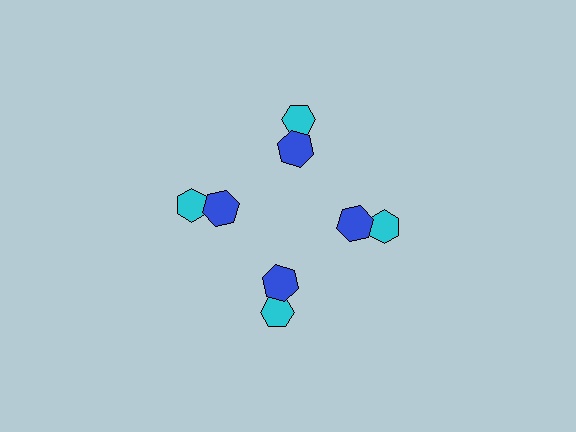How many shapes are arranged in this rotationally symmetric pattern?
There are 8 shapes, arranged in 4 groups of 2.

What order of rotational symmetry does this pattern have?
This pattern has 4-fold rotational symmetry.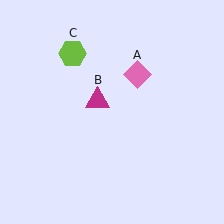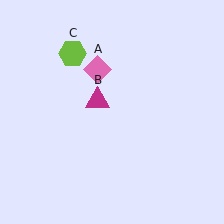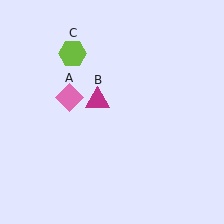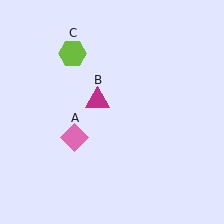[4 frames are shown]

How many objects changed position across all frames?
1 object changed position: pink diamond (object A).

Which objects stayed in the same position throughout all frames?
Magenta triangle (object B) and lime hexagon (object C) remained stationary.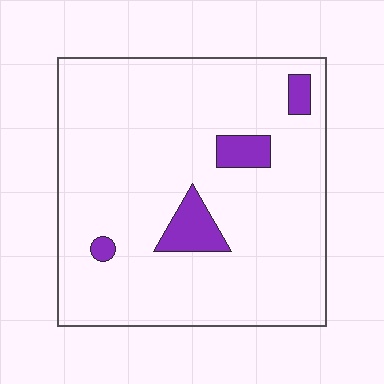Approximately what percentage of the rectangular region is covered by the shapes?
Approximately 10%.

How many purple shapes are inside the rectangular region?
4.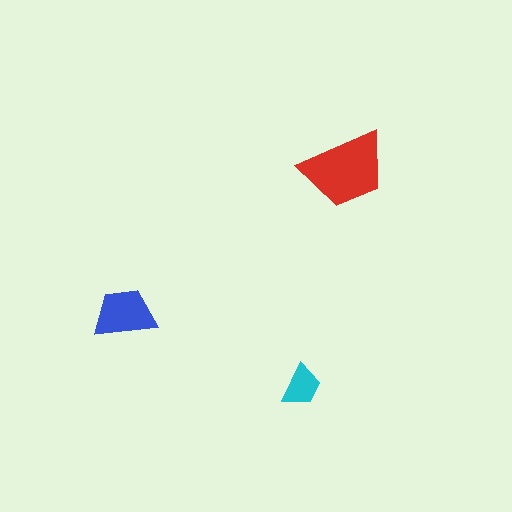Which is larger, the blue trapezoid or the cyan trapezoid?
The blue one.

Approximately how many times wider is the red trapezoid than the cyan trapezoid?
About 2 times wider.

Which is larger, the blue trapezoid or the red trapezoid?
The red one.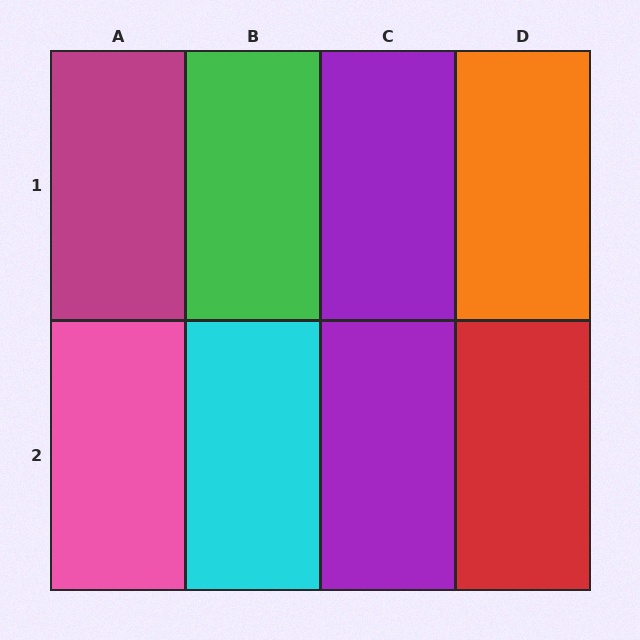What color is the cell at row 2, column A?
Pink.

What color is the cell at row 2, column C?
Purple.